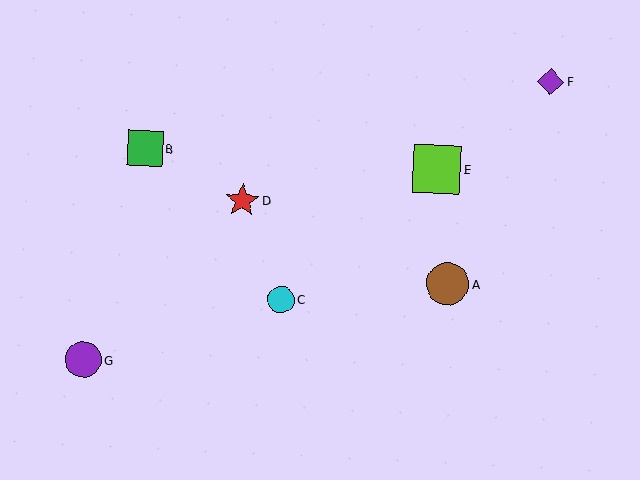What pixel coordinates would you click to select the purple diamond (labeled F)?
Click at (551, 81) to select the purple diamond F.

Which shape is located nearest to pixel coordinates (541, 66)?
The purple diamond (labeled F) at (551, 81) is nearest to that location.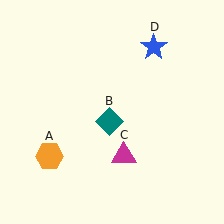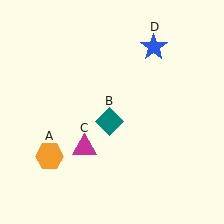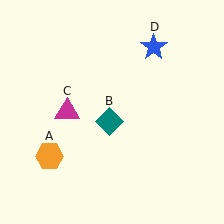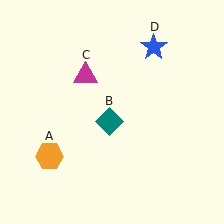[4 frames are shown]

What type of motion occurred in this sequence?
The magenta triangle (object C) rotated clockwise around the center of the scene.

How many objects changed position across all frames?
1 object changed position: magenta triangle (object C).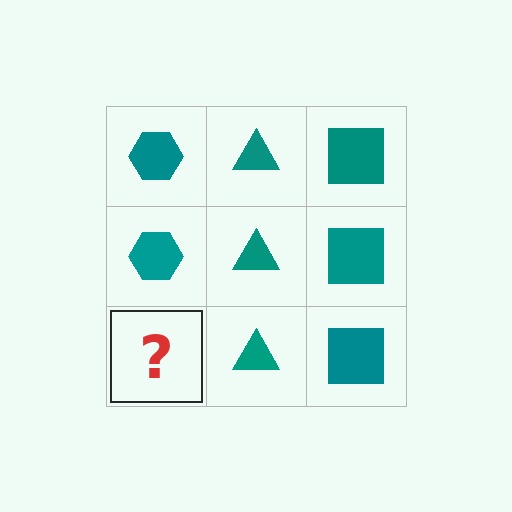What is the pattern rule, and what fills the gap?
The rule is that each column has a consistent shape. The gap should be filled with a teal hexagon.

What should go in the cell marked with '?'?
The missing cell should contain a teal hexagon.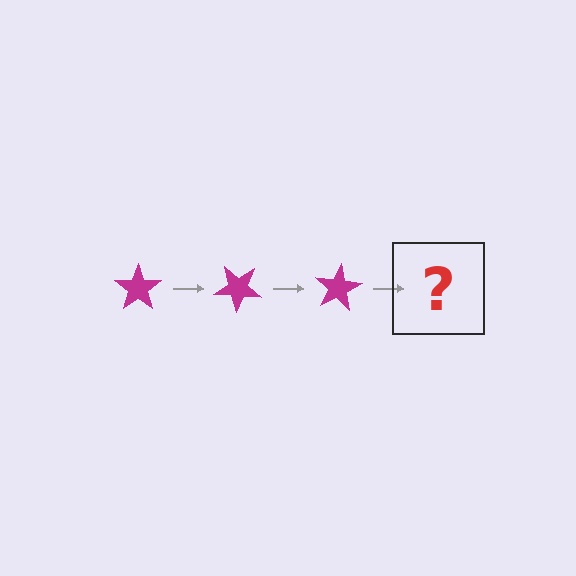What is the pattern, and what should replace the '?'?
The pattern is that the star rotates 40 degrees each step. The '?' should be a magenta star rotated 120 degrees.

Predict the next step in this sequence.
The next step is a magenta star rotated 120 degrees.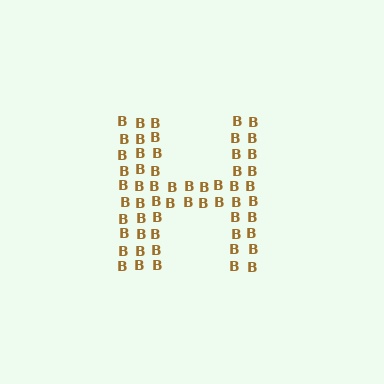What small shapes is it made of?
It is made of small letter B's.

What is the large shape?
The large shape is the letter H.